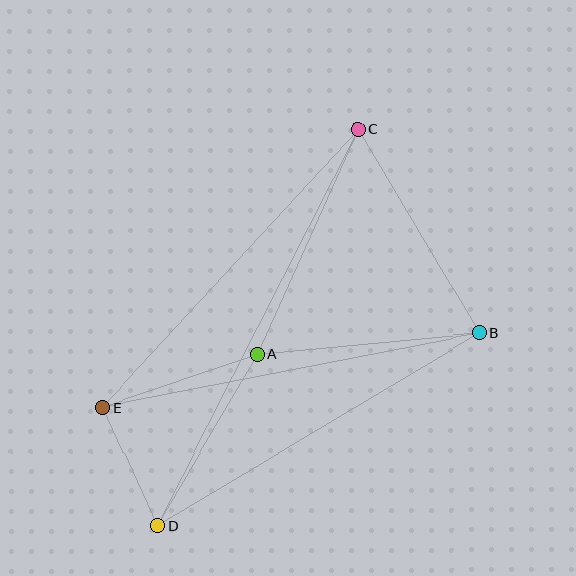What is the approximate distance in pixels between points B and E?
The distance between B and E is approximately 383 pixels.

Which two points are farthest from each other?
Points C and D are farthest from each other.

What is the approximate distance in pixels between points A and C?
The distance between A and C is approximately 247 pixels.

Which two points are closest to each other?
Points D and E are closest to each other.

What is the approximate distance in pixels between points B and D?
The distance between B and D is approximately 375 pixels.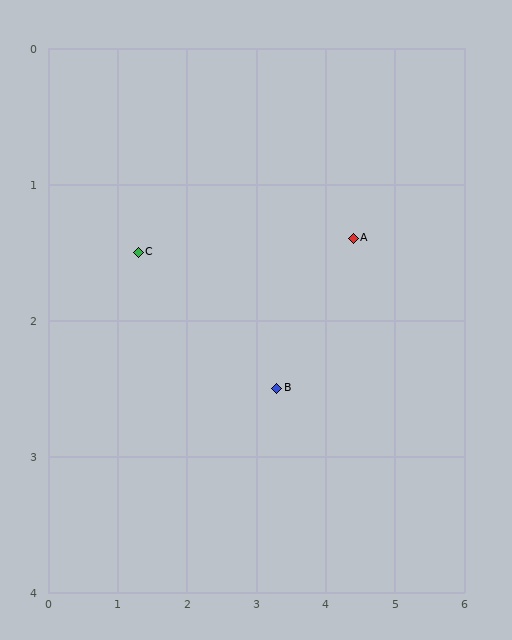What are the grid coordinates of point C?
Point C is at approximately (1.3, 1.5).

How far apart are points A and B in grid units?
Points A and B are about 1.6 grid units apart.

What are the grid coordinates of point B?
Point B is at approximately (3.3, 2.5).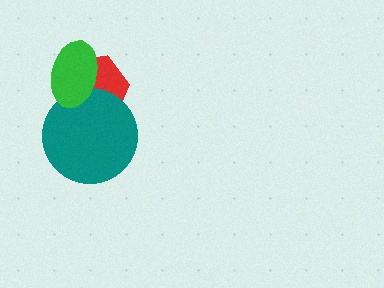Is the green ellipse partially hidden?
No, no other shape covers it.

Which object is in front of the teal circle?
The green ellipse is in front of the teal circle.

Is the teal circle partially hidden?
Yes, it is partially covered by another shape.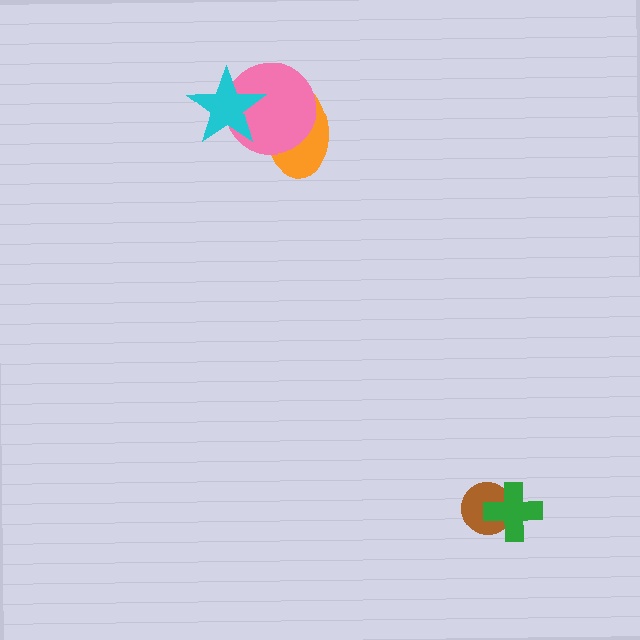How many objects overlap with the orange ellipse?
2 objects overlap with the orange ellipse.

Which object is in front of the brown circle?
The green cross is in front of the brown circle.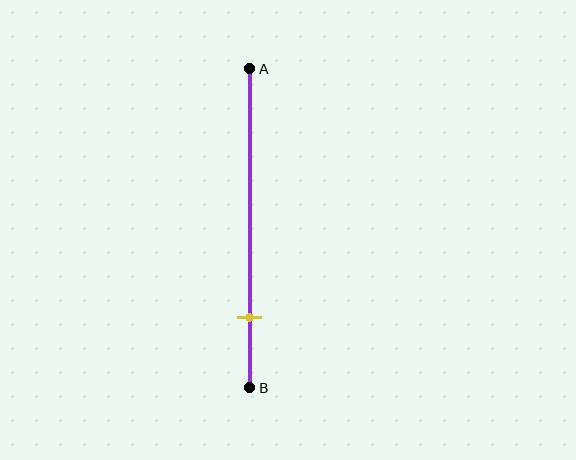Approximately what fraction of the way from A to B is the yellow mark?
The yellow mark is approximately 80% of the way from A to B.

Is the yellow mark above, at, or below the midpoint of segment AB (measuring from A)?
The yellow mark is below the midpoint of segment AB.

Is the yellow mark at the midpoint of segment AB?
No, the mark is at about 80% from A, not at the 50% midpoint.